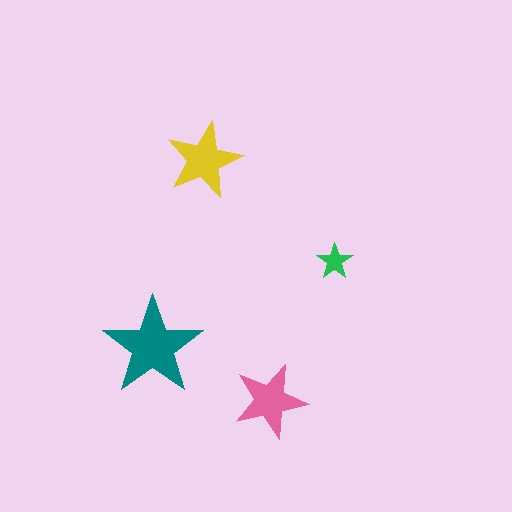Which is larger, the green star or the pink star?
The pink one.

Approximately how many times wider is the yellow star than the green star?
About 2 times wider.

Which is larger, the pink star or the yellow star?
The yellow one.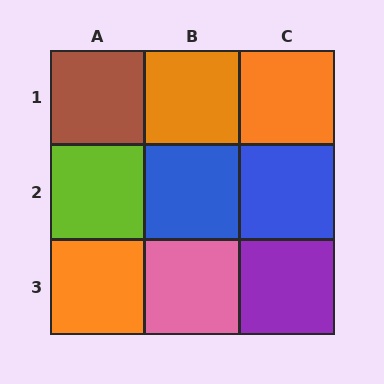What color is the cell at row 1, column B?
Orange.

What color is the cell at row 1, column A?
Brown.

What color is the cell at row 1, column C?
Orange.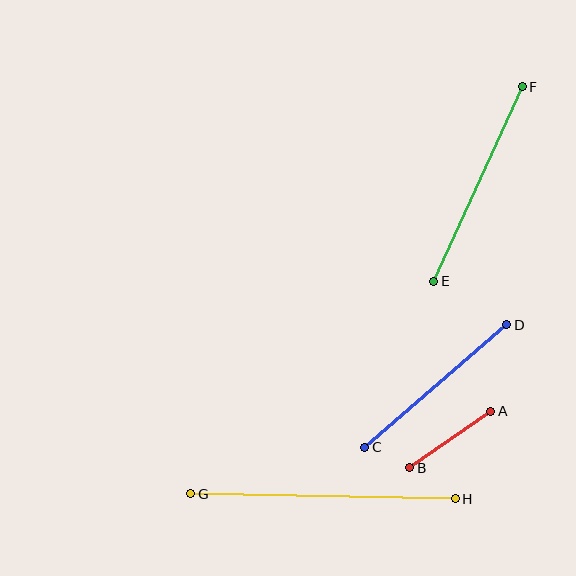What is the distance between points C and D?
The distance is approximately 188 pixels.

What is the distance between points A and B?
The distance is approximately 99 pixels.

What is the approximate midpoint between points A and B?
The midpoint is at approximately (450, 439) pixels.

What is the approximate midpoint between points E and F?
The midpoint is at approximately (478, 184) pixels.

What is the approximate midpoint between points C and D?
The midpoint is at approximately (436, 386) pixels.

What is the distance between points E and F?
The distance is approximately 213 pixels.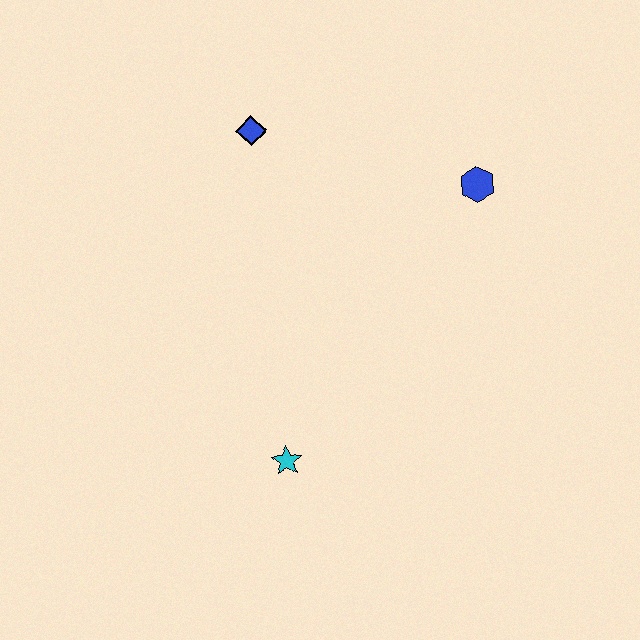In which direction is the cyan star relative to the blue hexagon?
The cyan star is below the blue hexagon.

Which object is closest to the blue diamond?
The blue hexagon is closest to the blue diamond.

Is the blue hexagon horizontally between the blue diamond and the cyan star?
No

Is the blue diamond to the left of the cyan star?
Yes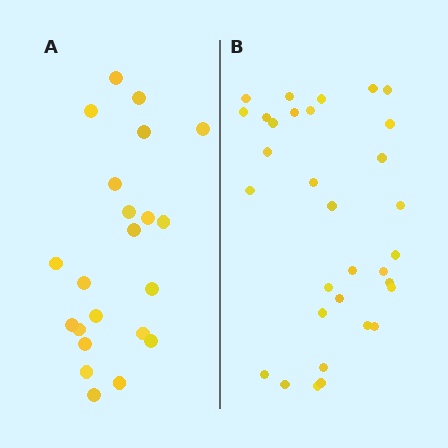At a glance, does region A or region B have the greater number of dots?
Region B (the right region) has more dots.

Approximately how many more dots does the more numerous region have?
Region B has roughly 10 or so more dots than region A.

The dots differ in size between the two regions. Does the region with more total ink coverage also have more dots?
No. Region A has more total ink coverage because its dots are larger, but region B actually contains more individual dots. Total area can be misleading — the number of items is what matters here.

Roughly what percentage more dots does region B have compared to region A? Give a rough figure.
About 45% more.